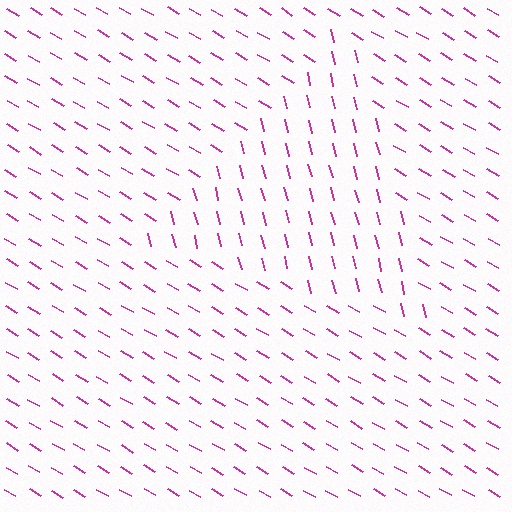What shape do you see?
I see a triangle.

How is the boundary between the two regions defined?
The boundary is defined purely by a change in line orientation (approximately 45 degrees difference). All lines are the same color and thickness.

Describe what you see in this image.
The image is filled with small magenta line segments. A triangle region in the image has lines oriented differently from the surrounding lines, creating a visible texture boundary.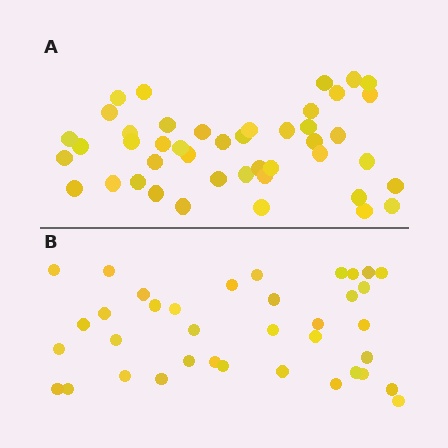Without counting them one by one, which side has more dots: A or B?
Region A (the top region) has more dots.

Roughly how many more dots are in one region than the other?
Region A has roughly 8 or so more dots than region B.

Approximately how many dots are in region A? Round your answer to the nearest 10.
About 40 dots. (The exact count is 44, which rounds to 40.)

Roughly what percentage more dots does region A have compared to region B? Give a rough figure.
About 20% more.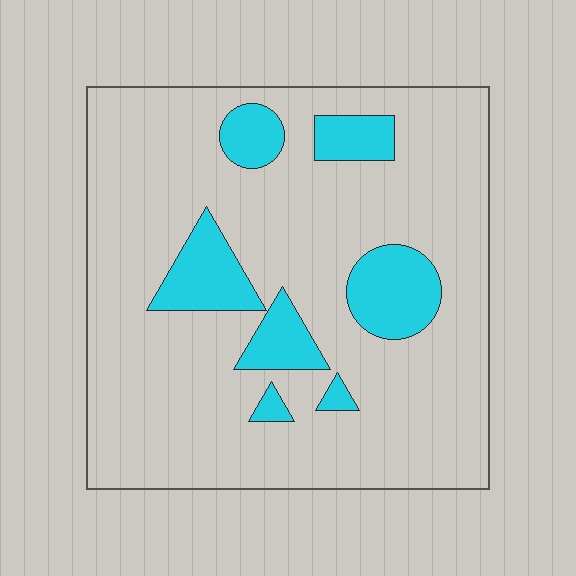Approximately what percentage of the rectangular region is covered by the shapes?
Approximately 15%.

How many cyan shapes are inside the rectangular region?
7.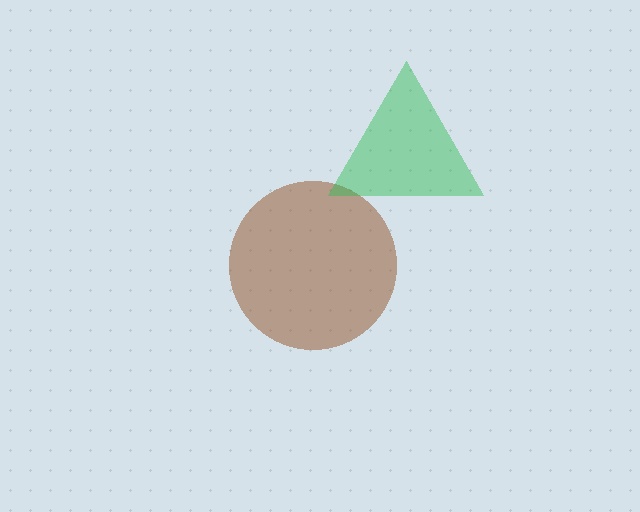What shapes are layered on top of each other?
The layered shapes are: a brown circle, a green triangle.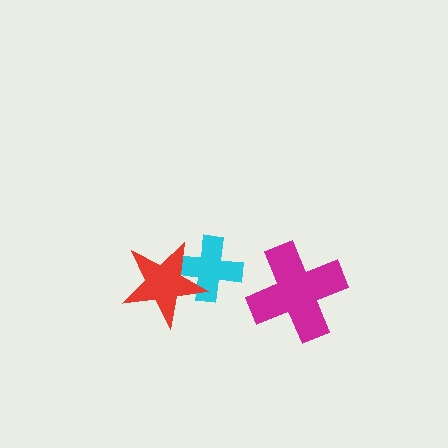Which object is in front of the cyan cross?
The red star is in front of the cyan cross.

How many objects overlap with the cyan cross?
1 object overlaps with the cyan cross.